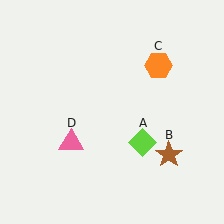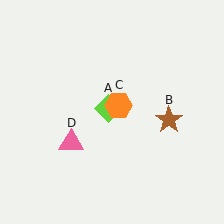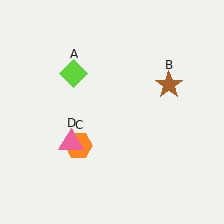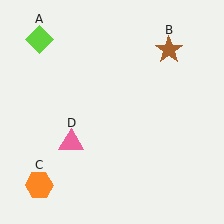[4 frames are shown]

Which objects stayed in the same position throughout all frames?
Pink triangle (object D) remained stationary.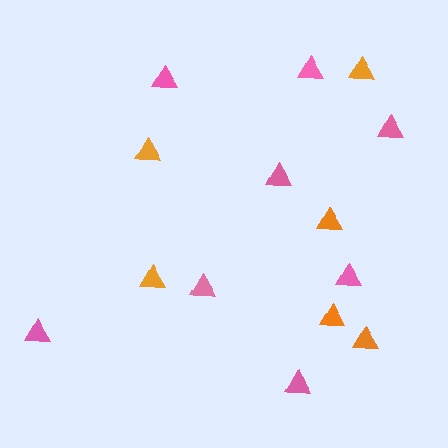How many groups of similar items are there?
There are 2 groups: one group of pink triangles (8) and one group of orange triangles (6).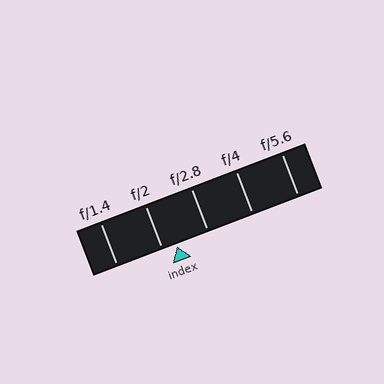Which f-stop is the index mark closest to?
The index mark is closest to f/2.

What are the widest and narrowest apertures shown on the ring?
The widest aperture shown is f/1.4 and the narrowest is f/5.6.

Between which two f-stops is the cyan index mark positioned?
The index mark is between f/2 and f/2.8.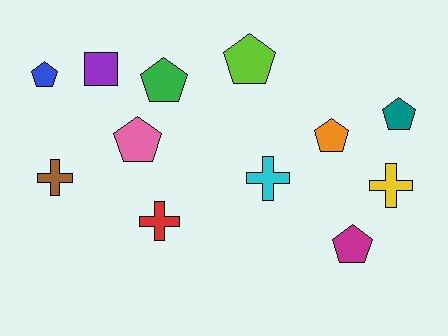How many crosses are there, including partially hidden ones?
There are 4 crosses.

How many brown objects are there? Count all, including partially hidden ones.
There is 1 brown object.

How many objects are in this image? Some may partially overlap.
There are 12 objects.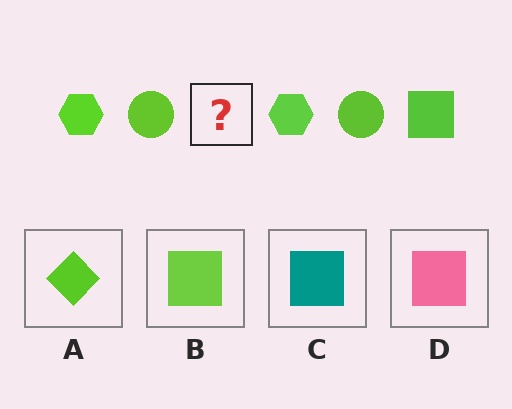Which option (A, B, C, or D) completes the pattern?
B.